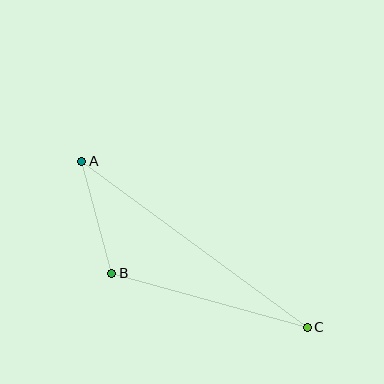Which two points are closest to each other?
Points A and B are closest to each other.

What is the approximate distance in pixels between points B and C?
The distance between B and C is approximately 203 pixels.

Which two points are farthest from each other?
Points A and C are farthest from each other.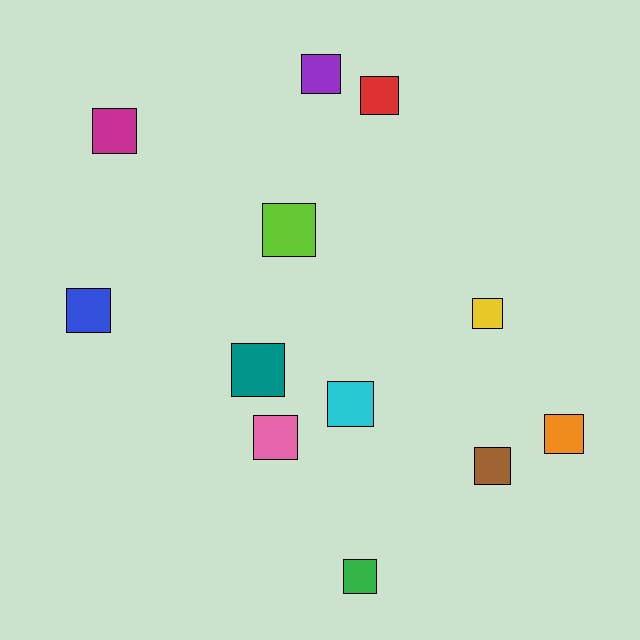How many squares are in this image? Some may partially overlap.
There are 12 squares.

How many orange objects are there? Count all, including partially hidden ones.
There is 1 orange object.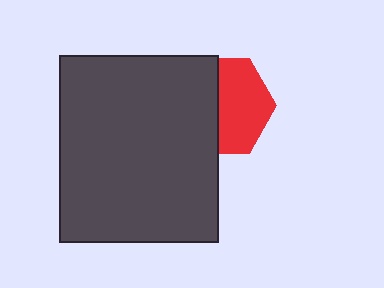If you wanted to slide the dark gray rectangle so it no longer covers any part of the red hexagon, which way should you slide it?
Slide it left — that is the most direct way to separate the two shapes.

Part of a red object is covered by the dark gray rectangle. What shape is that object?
It is a hexagon.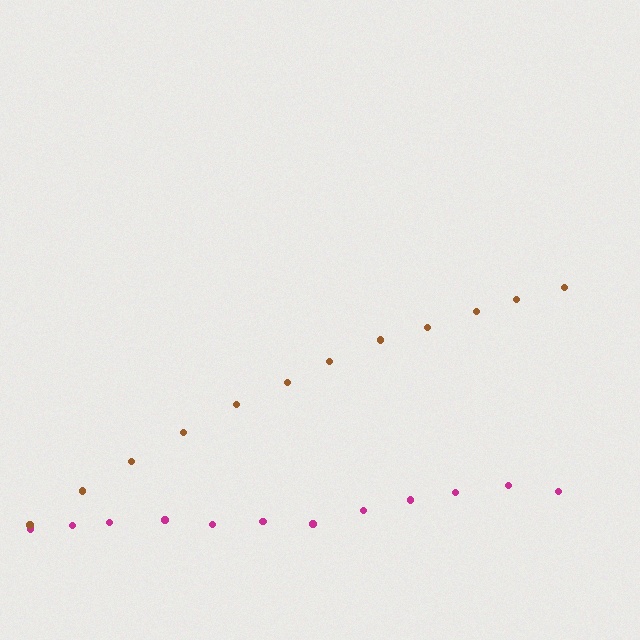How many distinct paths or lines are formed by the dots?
There are 2 distinct paths.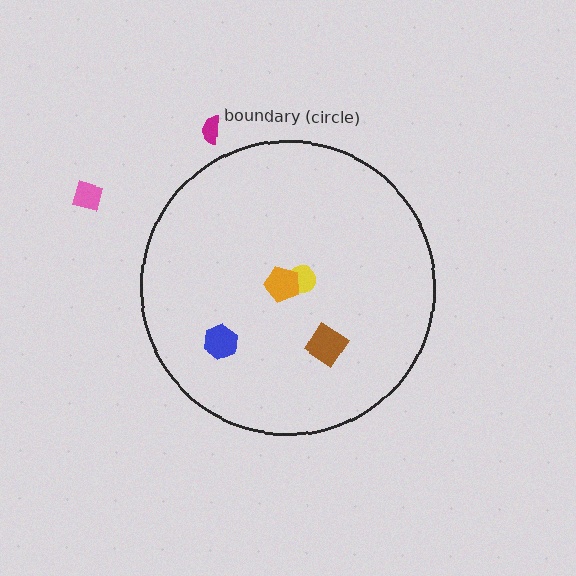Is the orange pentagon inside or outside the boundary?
Inside.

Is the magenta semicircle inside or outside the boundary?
Outside.